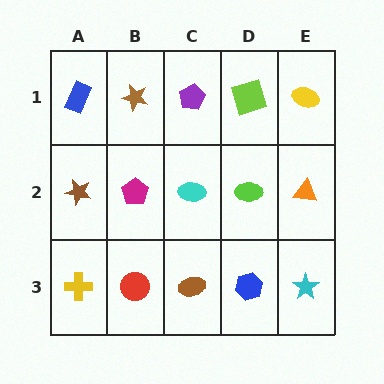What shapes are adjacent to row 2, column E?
A yellow ellipse (row 1, column E), a cyan star (row 3, column E), a lime ellipse (row 2, column D).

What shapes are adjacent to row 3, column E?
An orange triangle (row 2, column E), a blue hexagon (row 3, column D).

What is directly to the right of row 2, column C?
A lime ellipse.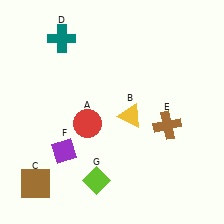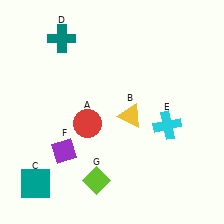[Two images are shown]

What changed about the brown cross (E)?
In Image 1, E is brown. In Image 2, it changed to cyan.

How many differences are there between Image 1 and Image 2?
There are 2 differences between the two images.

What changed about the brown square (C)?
In Image 1, C is brown. In Image 2, it changed to teal.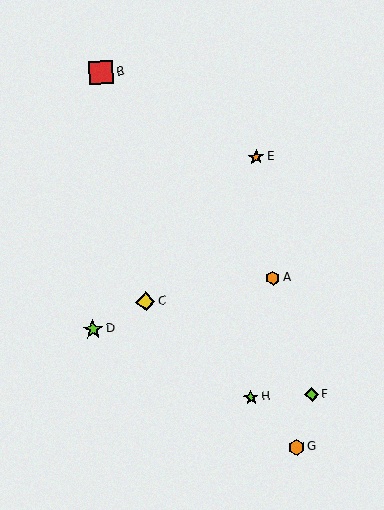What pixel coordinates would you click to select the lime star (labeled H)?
Click at (251, 398) to select the lime star H.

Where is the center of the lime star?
The center of the lime star is at (93, 330).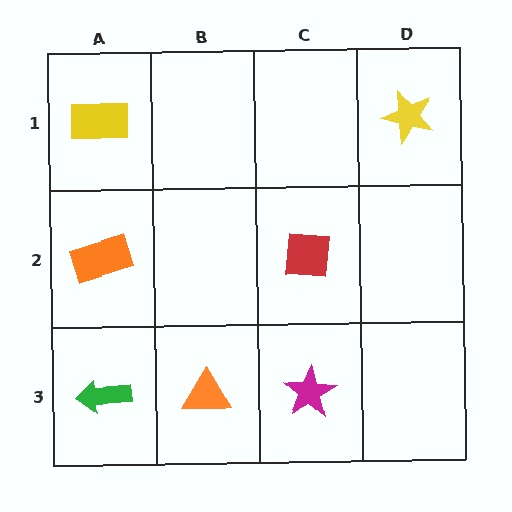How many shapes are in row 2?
2 shapes.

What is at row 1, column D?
A yellow star.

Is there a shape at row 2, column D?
No, that cell is empty.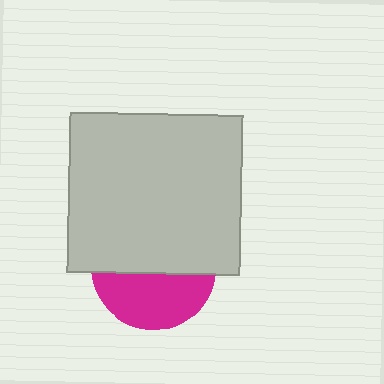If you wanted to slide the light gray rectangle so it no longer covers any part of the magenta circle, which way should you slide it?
Slide it up — that is the most direct way to separate the two shapes.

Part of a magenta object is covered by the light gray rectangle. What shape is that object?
It is a circle.